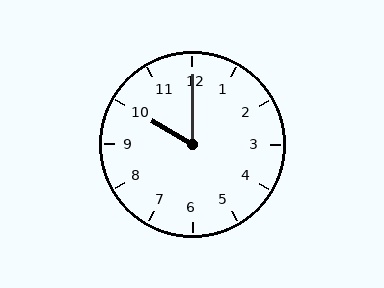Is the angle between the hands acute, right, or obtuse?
It is acute.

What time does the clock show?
10:00.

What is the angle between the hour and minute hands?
Approximately 60 degrees.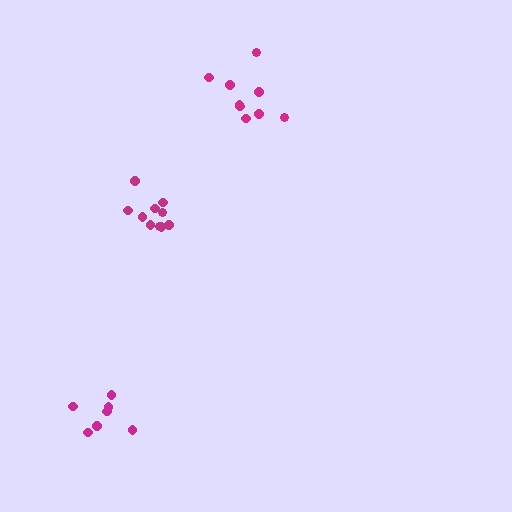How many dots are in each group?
Group 1: 10 dots, Group 2: 7 dots, Group 3: 9 dots (26 total).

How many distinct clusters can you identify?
There are 3 distinct clusters.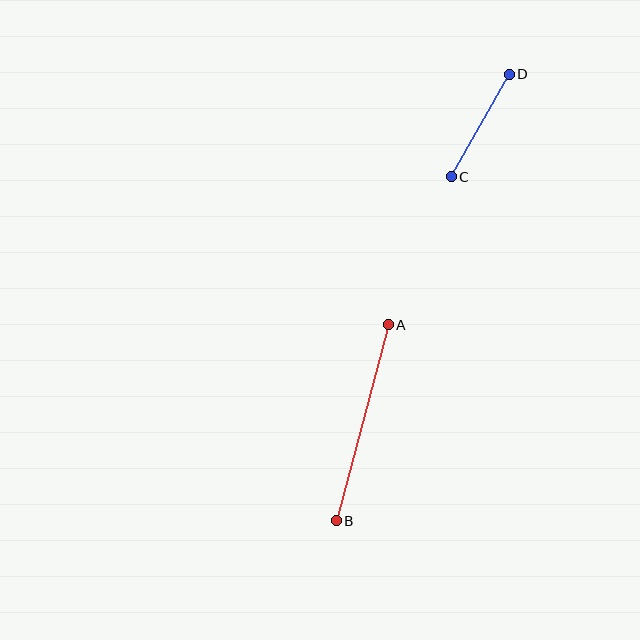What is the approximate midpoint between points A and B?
The midpoint is at approximately (362, 423) pixels.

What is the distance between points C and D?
The distance is approximately 118 pixels.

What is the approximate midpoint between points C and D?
The midpoint is at approximately (480, 126) pixels.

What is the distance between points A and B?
The distance is approximately 203 pixels.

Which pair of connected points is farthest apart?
Points A and B are farthest apart.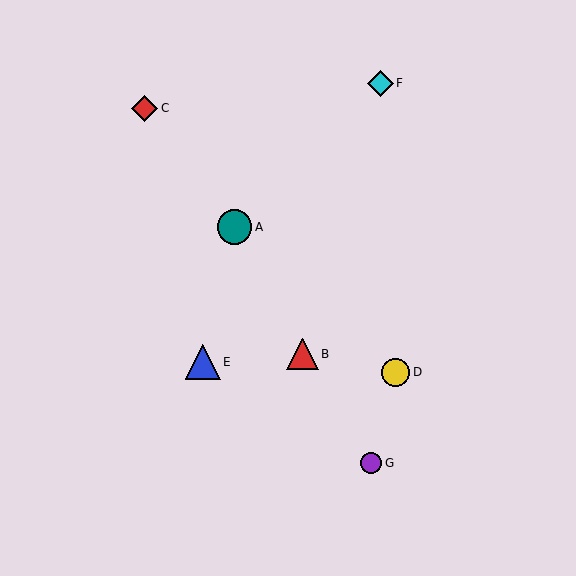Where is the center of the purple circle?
The center of the purple circle is at (371, 463).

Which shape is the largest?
The blue triangle (labeled E) is the largest.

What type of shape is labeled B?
Shape B is a red triangle.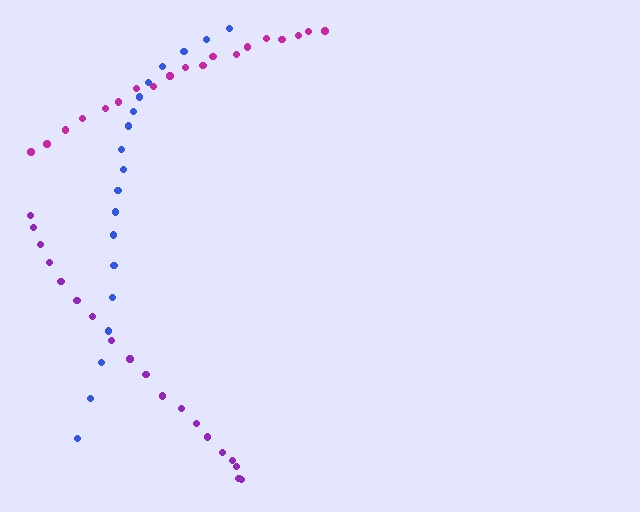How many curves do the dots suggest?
There are 3 distinct paths.